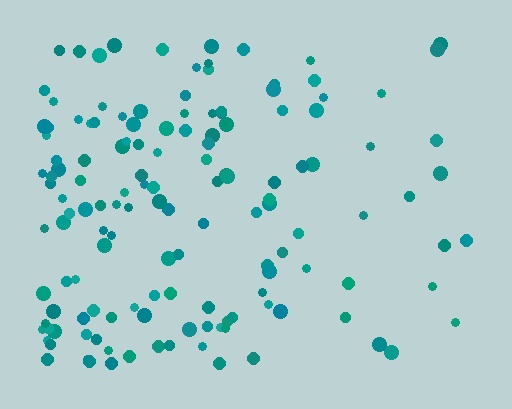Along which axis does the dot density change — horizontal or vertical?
Horizontal.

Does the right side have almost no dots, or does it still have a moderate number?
Still a moderate number, just noticeably fewer than the left.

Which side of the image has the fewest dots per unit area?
The right.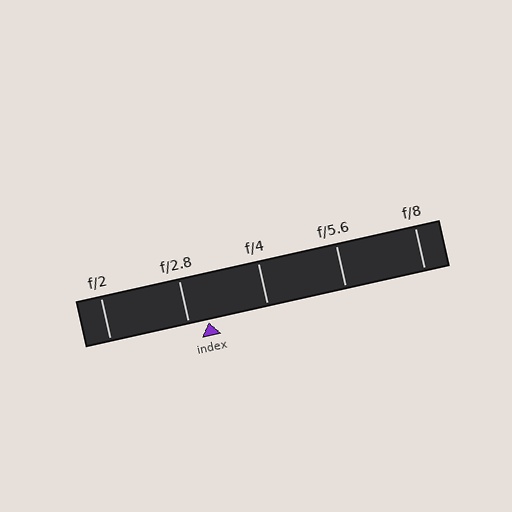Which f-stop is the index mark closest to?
The index mark is closest to f/2.8.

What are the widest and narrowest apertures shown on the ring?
The widest aperture shown is f/2 and the narrowest is f/8.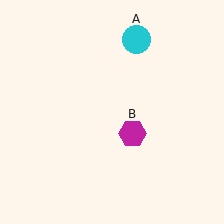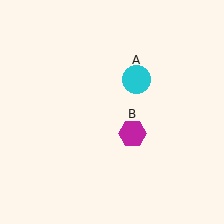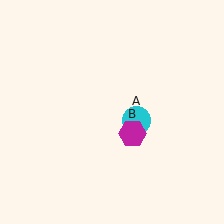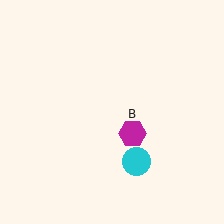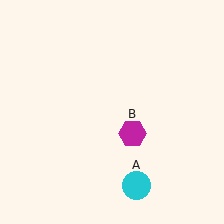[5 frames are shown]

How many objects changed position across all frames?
1 object changed position: cyan circle (object A).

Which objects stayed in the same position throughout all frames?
Magenta hexagon (object B) remained stationary.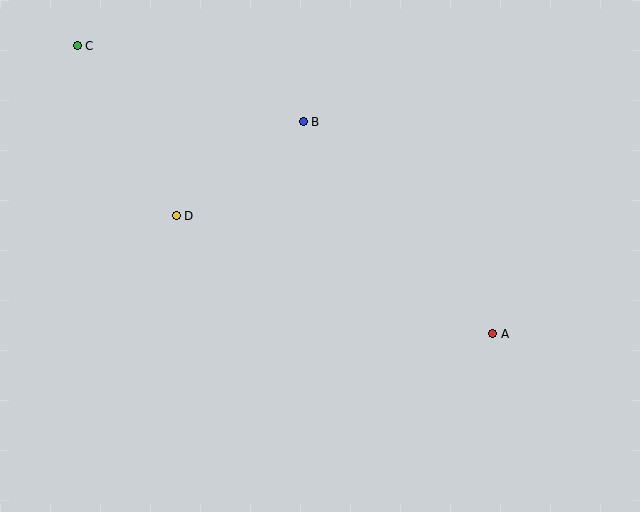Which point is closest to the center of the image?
Point B at (303, 122) is closest to the center.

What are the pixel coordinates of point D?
Point D is at (176, 216).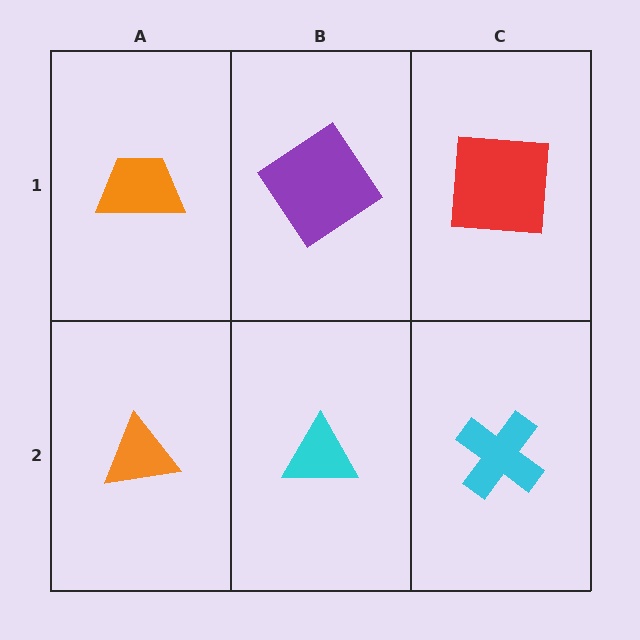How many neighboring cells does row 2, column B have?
3.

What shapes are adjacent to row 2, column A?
An orange trapezoid (row 1, column A), a cyan triangle (row 2, column B).